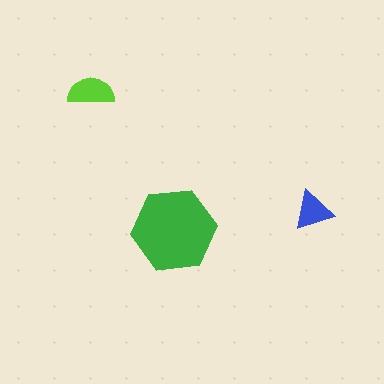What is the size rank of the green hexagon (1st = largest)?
1st.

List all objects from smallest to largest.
The blue triangle, the lime semicircle, the green hexagon.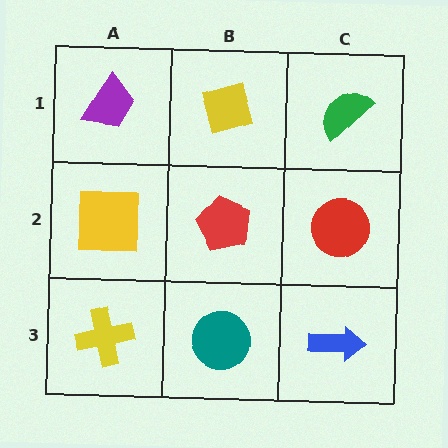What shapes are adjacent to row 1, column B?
A red pentagon (row 2, column B), a purple trapezoid (row 1, column A), a green semicircle (row 1, column C).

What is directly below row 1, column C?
A red circle.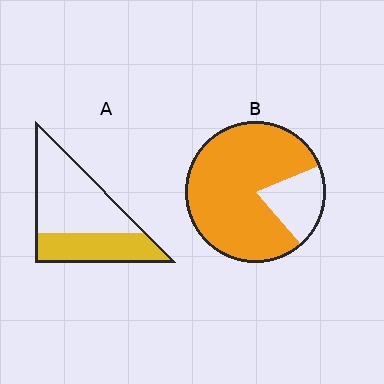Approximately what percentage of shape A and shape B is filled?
A is approximately 40% and B is approximately 80%.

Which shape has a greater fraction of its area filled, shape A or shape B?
Shape B.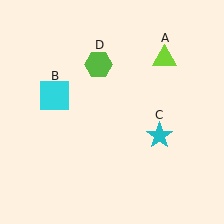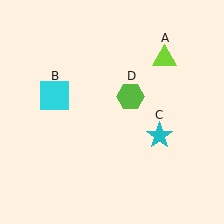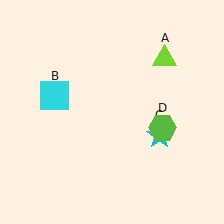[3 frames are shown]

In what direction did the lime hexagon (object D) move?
The lime hexagon (object D) moved down and to the right.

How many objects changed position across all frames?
1 object changed position: lime hexagon (object D).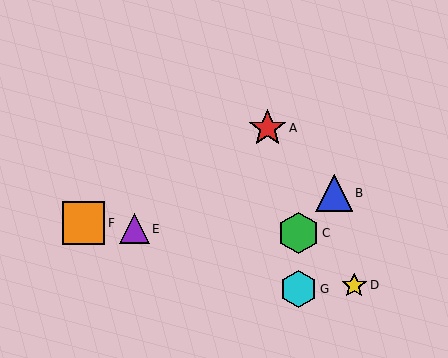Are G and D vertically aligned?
No, G is at x≈299 and D is at x≈354.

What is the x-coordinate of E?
Object E is at x≈134.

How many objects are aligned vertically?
2 objects (C, G) are aligned vertically.